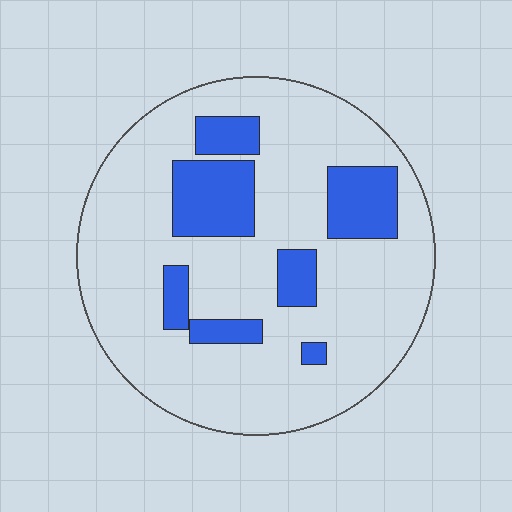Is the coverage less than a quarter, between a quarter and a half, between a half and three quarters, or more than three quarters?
Less than a quarter.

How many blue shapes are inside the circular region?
7.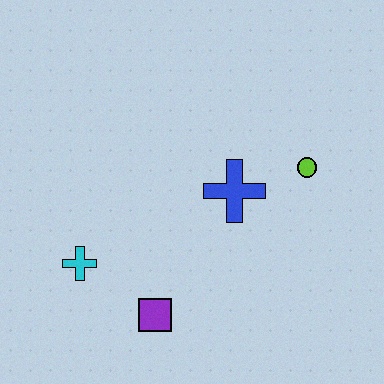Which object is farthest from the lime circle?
The cyan cross is farthest from the lime circle.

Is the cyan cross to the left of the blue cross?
Yes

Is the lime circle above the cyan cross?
Yes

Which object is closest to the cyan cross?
The purple square is closest to the cyan cross.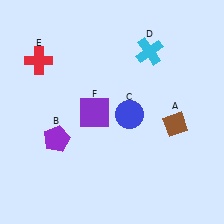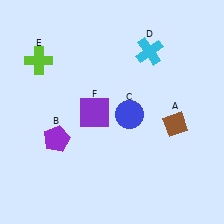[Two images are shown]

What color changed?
The cross (E) changed from red in Image 1 to lime in Image 2.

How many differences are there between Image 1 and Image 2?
There is 1 difference between the two images.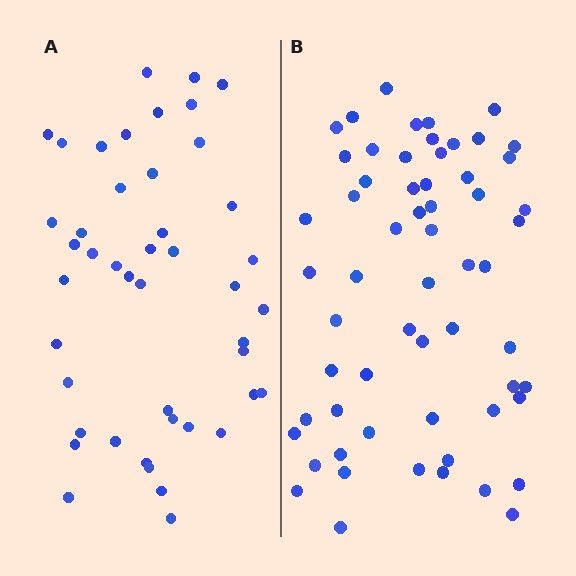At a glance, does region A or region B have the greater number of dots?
Region B (the right region) has more dots.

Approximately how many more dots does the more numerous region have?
Region B has approximately 15 more dots than region A.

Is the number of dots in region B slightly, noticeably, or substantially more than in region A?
Region B has noticeably more, but not dramatically so. The ratio is roughly 1.3 to 1.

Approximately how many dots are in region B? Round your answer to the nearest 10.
About 60 dots.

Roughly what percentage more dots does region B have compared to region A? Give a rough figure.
About 35% more.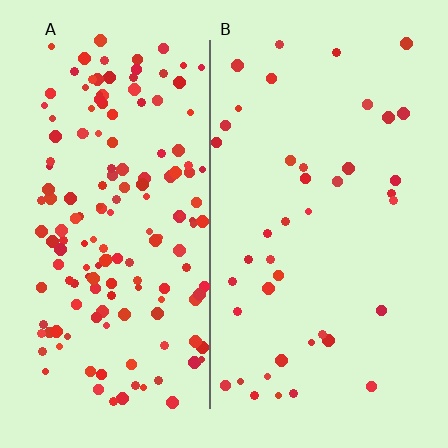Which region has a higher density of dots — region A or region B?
A (the left).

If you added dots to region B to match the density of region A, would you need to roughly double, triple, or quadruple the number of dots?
Approximately quadruple.